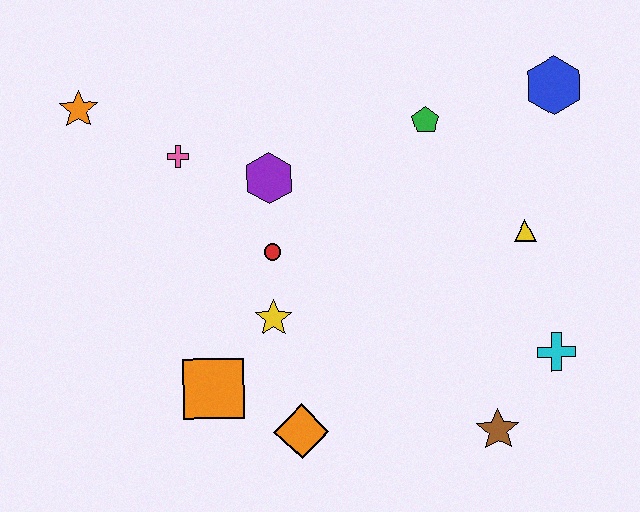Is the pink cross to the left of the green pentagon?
Yes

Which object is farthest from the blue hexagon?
The orange star is farthest from the blue hexagon.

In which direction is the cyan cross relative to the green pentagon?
The cyan cross is below the green pentagon.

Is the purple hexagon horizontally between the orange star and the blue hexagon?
Yes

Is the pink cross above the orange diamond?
Yes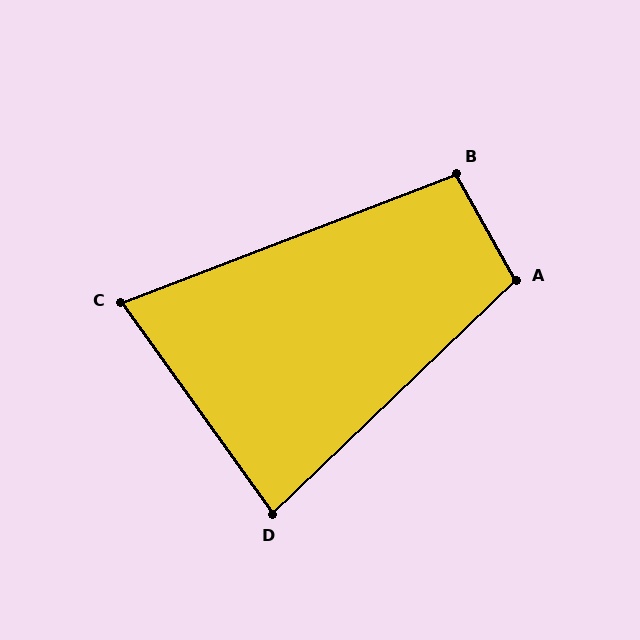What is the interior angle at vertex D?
Approximately 82 degrees (acute).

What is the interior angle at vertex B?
Approximately 98 degrees (obtuse).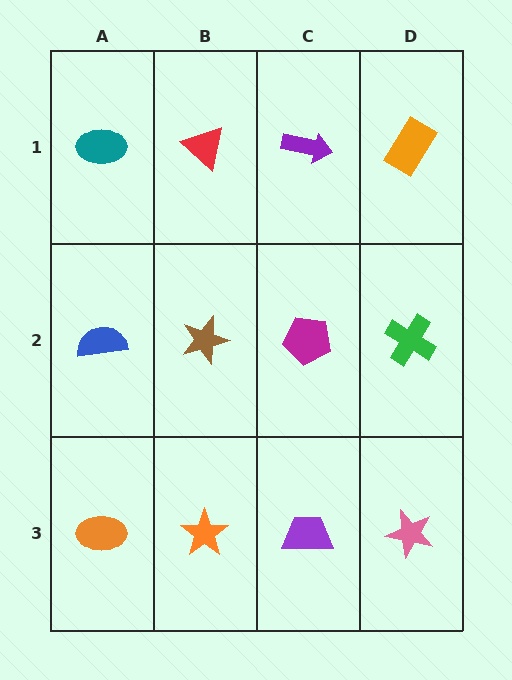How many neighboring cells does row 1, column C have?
3.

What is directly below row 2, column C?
A purple trapezoid.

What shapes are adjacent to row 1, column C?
A magenta pentagon (row 2, column C), a red triangle (row 1, column B), an orange rectangle (row 1, column D).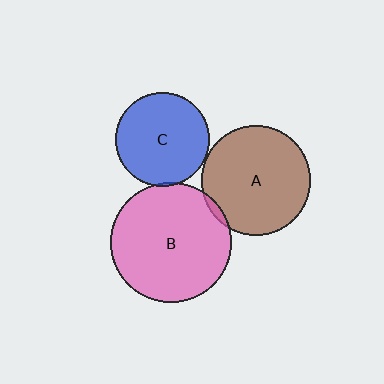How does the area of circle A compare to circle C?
Approximately 1.4 times.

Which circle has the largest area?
Circle B (pink).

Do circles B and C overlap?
Yes.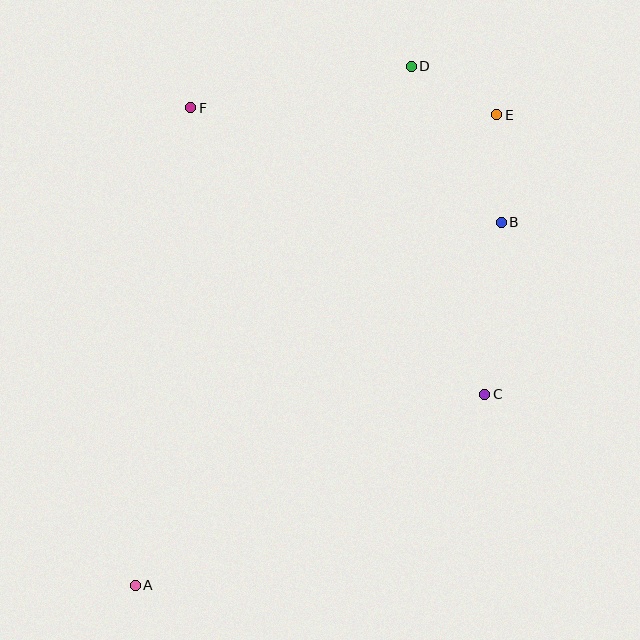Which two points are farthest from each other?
Points A and E are farthest from each other.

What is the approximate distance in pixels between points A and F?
The distance between A and F is approximately 481 pixels.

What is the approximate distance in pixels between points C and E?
The distance between C and E is approximately 280 pixels.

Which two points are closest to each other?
Points D and E are closest to each other.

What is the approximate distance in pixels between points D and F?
The distance between D and F is approximately 225 pixels.